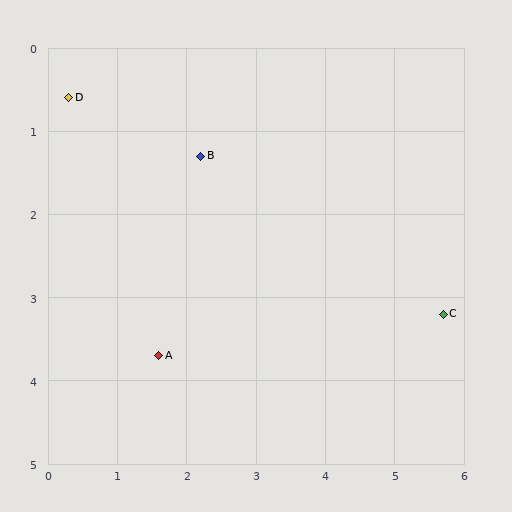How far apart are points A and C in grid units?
Points A and C are about 4.1 grid units apart.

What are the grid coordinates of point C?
Point C is at approximately (5.7, 3.2).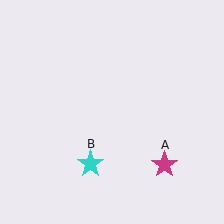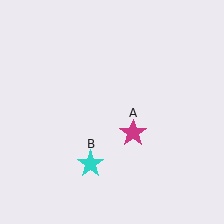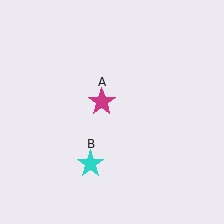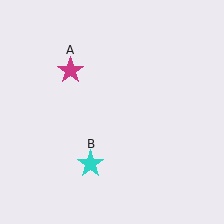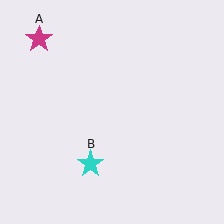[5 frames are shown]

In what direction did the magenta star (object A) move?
The magenta star (object A) moved up and to the left.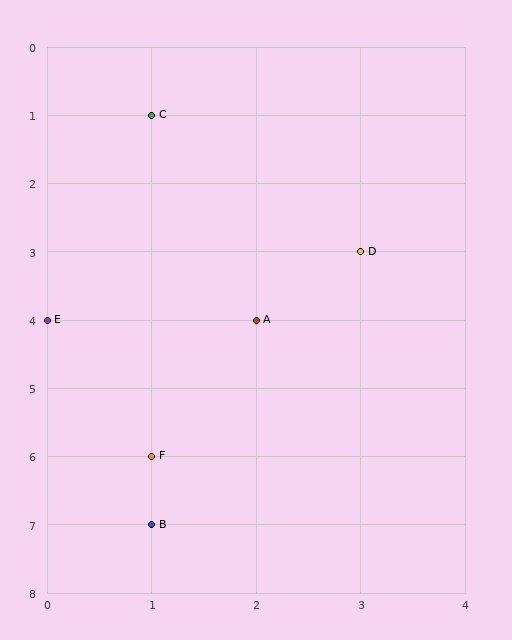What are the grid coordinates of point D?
Point D is at grid coordinates (3, 3).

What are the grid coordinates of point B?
Point B is at grid coordinates (1, 7).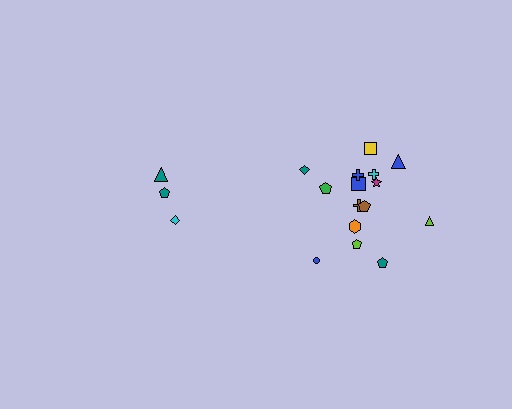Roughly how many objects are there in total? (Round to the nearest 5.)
Roughly 20 objects in total.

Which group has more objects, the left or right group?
The right group.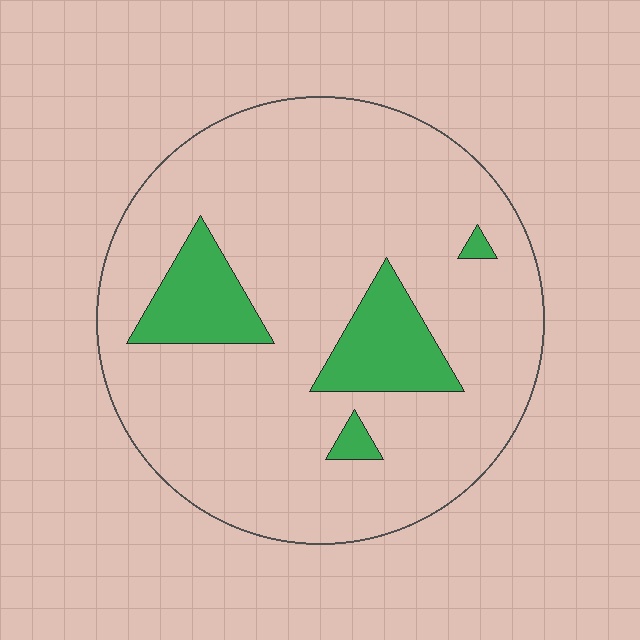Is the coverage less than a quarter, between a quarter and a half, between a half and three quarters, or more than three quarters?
Less than a quarter.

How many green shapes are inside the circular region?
4.